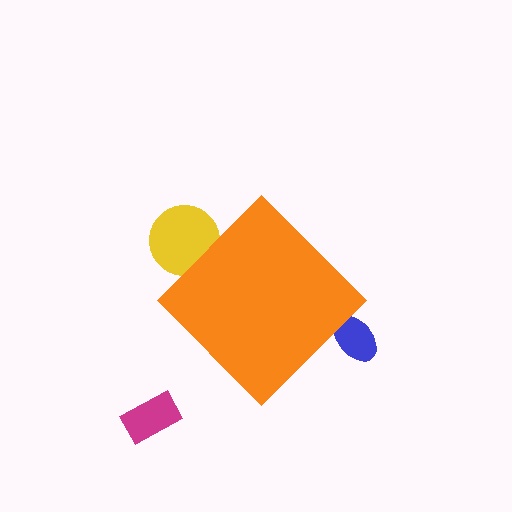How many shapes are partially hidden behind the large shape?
2 shapes are partially hidden.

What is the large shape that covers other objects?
An orange diamond.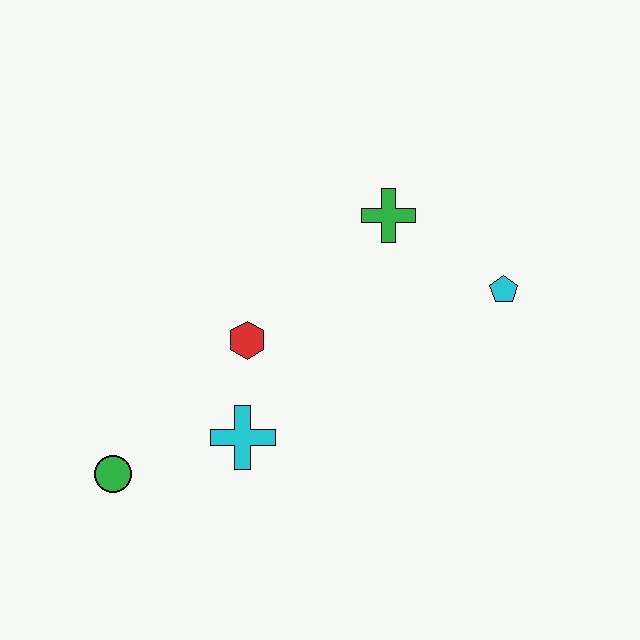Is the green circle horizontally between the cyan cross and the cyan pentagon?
No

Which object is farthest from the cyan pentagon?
The green circle is farthest from the cyan pentagon.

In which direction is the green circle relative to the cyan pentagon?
The green circle is to the left of the cyan pentagon.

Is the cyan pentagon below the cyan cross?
No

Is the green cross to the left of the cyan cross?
No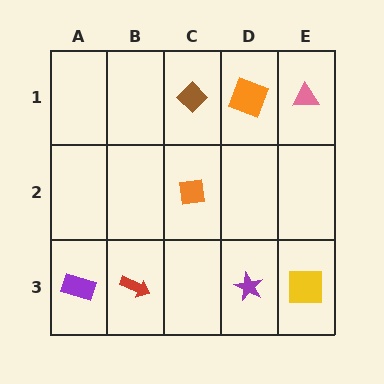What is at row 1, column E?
A pink triangle.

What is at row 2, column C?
An orange square.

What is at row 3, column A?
A purple rectangle.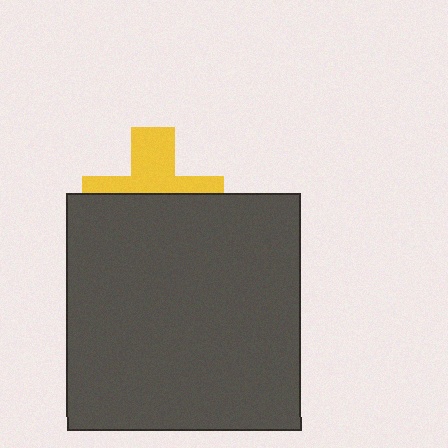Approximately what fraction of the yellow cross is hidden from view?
Roughly 56% of the yellow cross is hidden behind the dark gray rectangle.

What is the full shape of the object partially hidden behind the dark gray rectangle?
The partially hidden object is a yellow cross.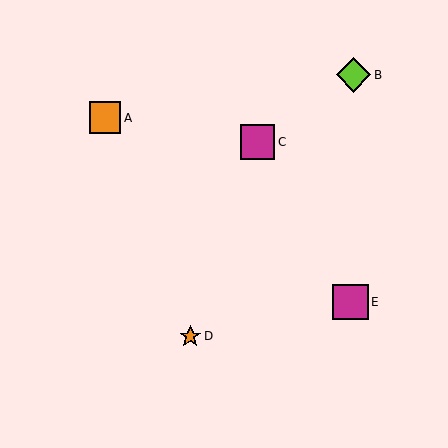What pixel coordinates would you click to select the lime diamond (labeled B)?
Click at (354, 75) to select the lime diamond B.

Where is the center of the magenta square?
The center of the magenta square is at (350, 302).